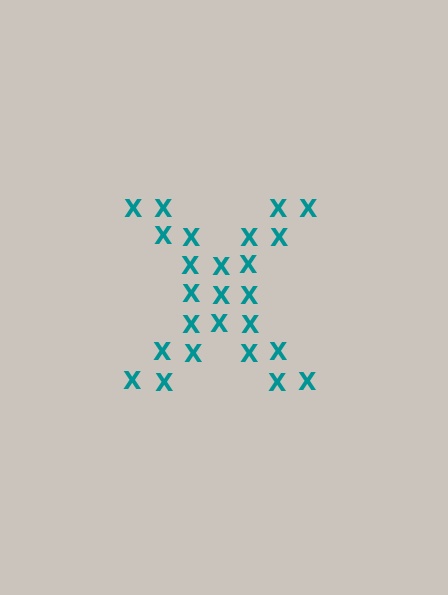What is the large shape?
The large shape is the letter X.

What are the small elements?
The small elements are letter X's.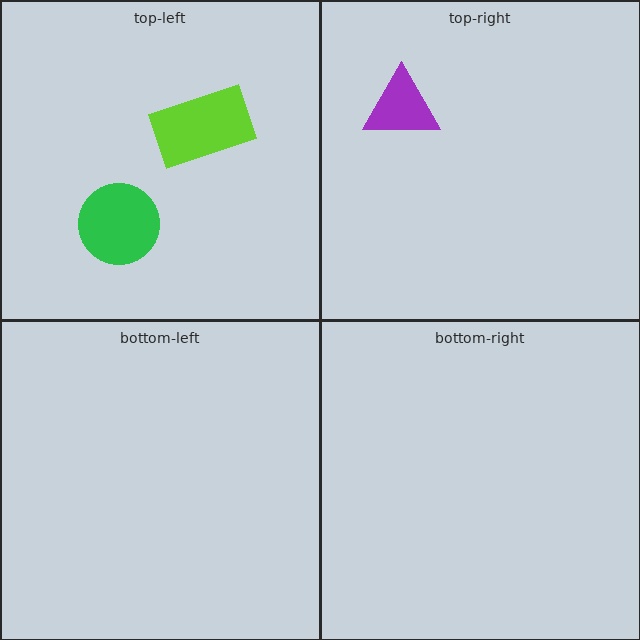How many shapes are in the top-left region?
2.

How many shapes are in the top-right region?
1.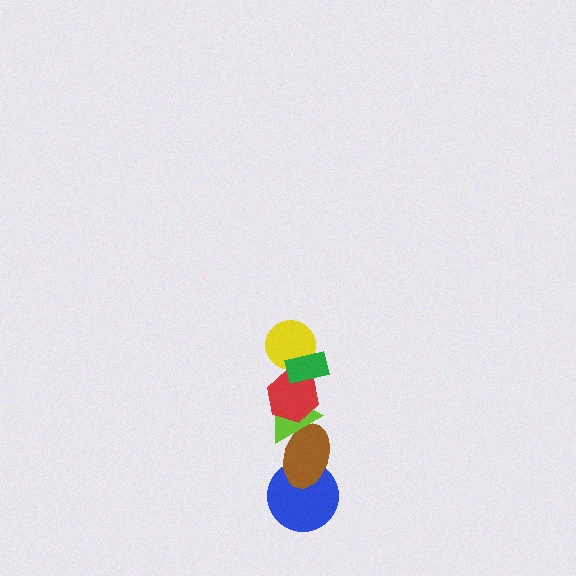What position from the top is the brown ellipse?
The brown ellipse is 5th from the top.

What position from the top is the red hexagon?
The red hexagon is 3rd from the top.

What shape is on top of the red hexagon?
The yellow circle is on top of the red hexagon.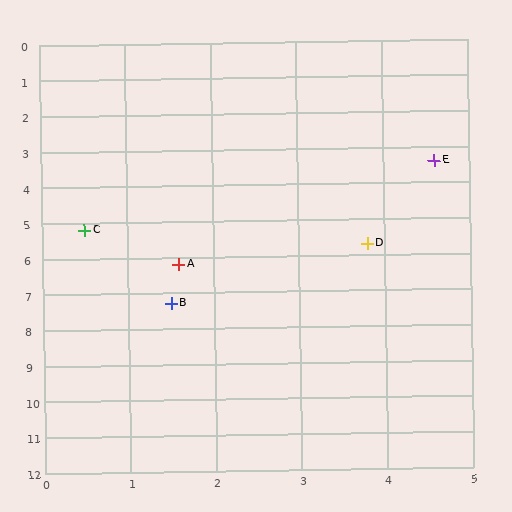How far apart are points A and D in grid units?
Points A and D are about 2.3 grid units apart.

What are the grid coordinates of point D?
Point D is at approximately (3.8, 5.7).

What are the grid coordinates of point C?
Point C is at approximately (0.5, 5.2).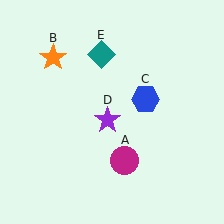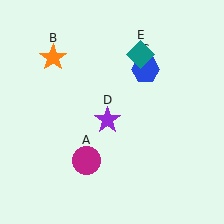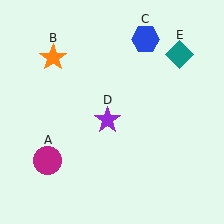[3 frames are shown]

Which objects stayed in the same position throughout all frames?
Orange star (object B) and purple star (object D) remained stationary.